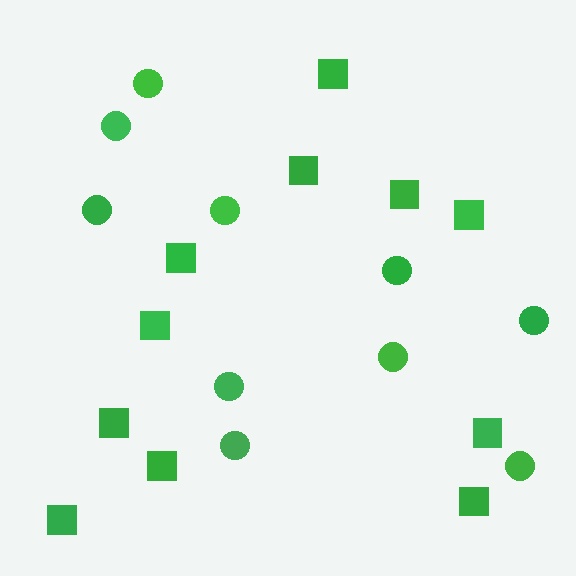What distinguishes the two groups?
There are 2 groups: one group of squares (11) and one group of circles (10).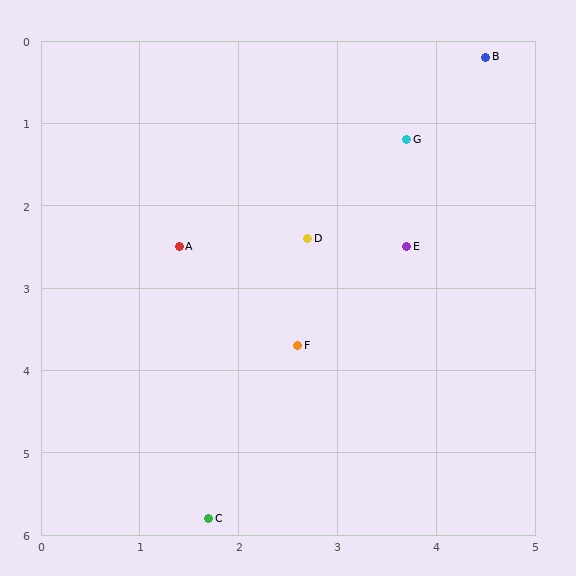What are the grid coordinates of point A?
Point A is at approximately (1.4, 2.5).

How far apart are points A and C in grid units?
Points A and C are about 3.3 grid units apart.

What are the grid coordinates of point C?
Point C is at approximately (1.7, 5.8).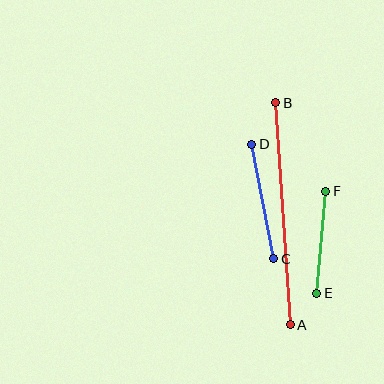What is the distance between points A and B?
The distance is approximately 222 pixels.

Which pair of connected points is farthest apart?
Points A and B are farthest apart.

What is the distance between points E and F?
The distance is approximately 102 pixels.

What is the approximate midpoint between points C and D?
The midpoint is at approximately (263, 202) pixels.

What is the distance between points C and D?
The distance is approximately 116 pixels.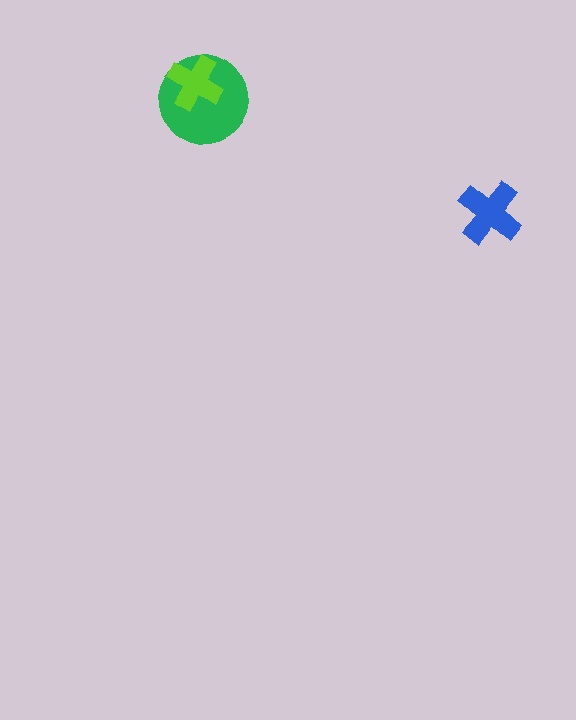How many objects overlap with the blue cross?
0 objects overlap with the blue cross.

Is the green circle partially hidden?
Yes, it is partially covered by another shape.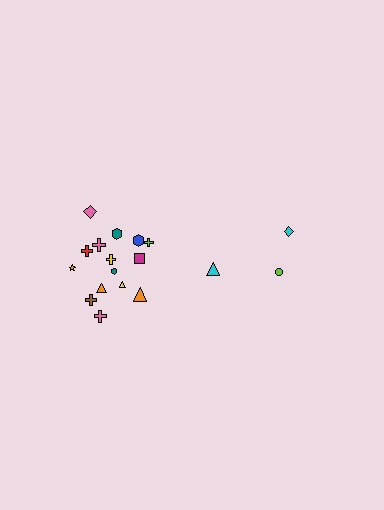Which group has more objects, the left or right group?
The left group.